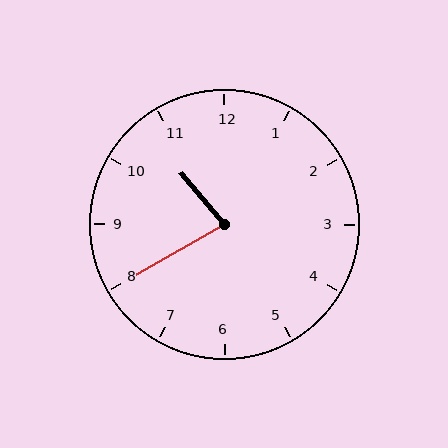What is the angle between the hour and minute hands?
Approximately 80 degrees.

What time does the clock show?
10:40.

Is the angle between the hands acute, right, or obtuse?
It is acute.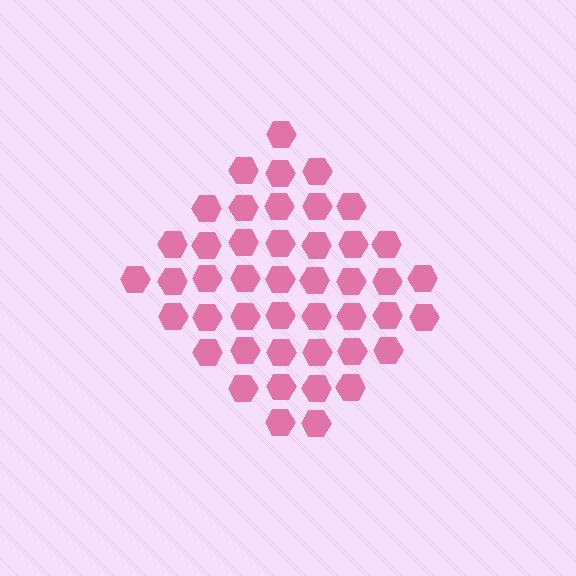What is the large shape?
The large shape is a diamond.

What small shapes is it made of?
It is made of small hexagons.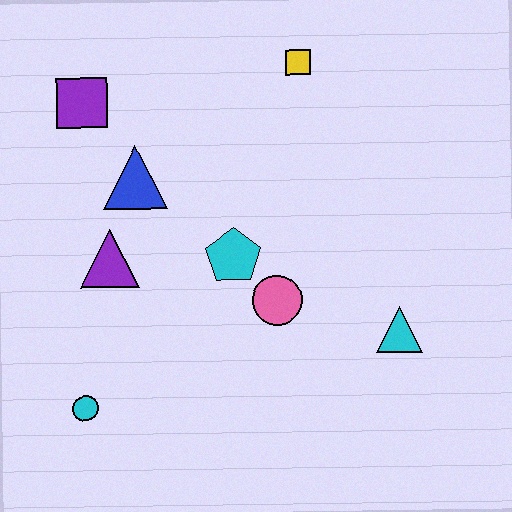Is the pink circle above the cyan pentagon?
No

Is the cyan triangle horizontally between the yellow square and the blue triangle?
No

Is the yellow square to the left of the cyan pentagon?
No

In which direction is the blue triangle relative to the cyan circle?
The blue triangle is above the cyan circle.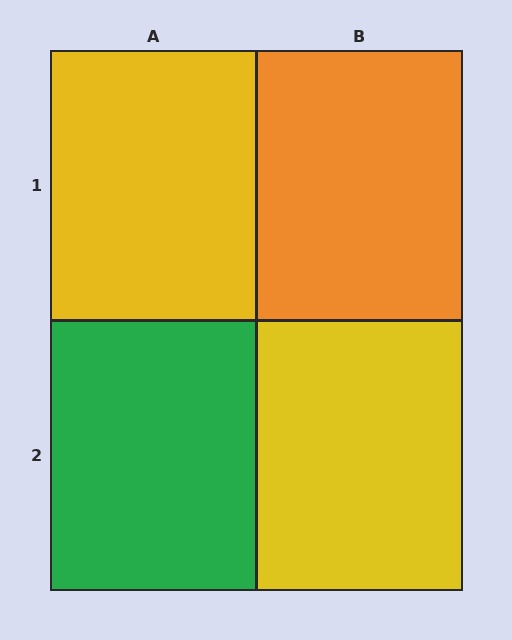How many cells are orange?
1 cell is orange.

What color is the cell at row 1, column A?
Yellow.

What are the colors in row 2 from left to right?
Green, yellow.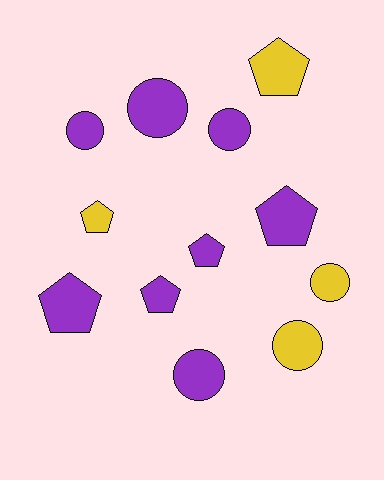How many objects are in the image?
There are 12 objects.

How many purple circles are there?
There are 4 purple circles.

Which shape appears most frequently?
Circle, with 6 objects.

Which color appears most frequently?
Purple, with 8 objects.